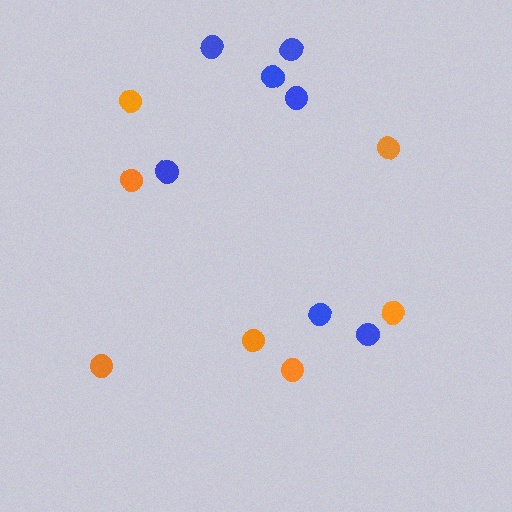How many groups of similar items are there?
There are 2 groups: one group of blue circles (7) and one group of orange circles (7).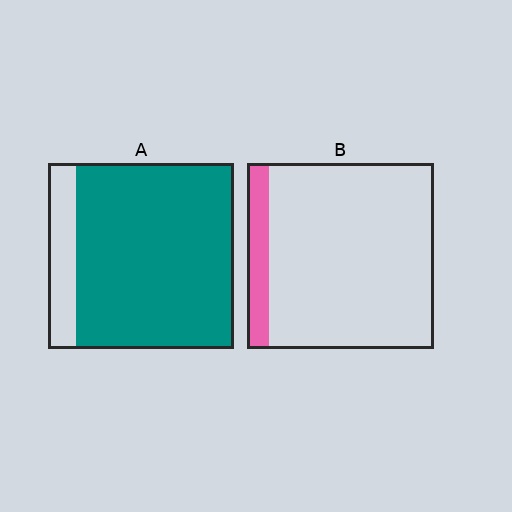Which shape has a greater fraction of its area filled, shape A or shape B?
Shape A.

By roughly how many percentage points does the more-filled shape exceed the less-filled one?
By roughly 75 percentage points (A over B).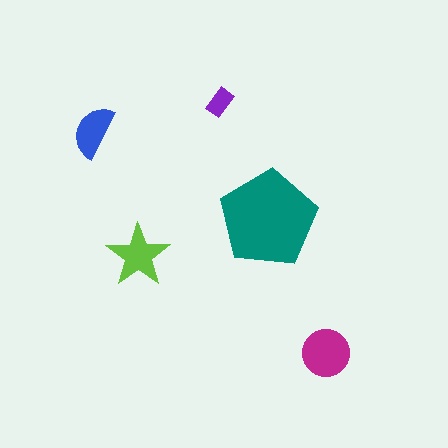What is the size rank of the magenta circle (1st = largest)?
2nd.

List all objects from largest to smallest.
The teal pentagon, the magenta circle, the lime star, the blue semicircle, the purple rectangle.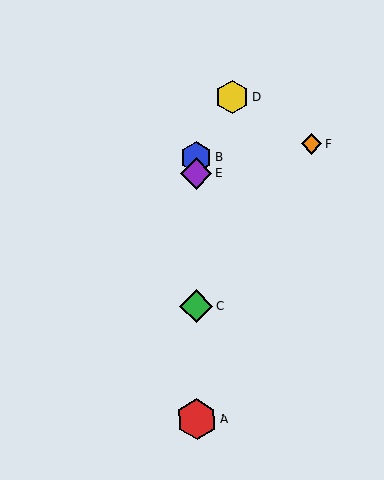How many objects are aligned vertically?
4 objects (A, B, C, E) are aligned vertically.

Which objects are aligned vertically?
Objects A, B, C, E are aligned vertically.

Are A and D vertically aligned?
No, A is at x≈197 and D is at x≈232.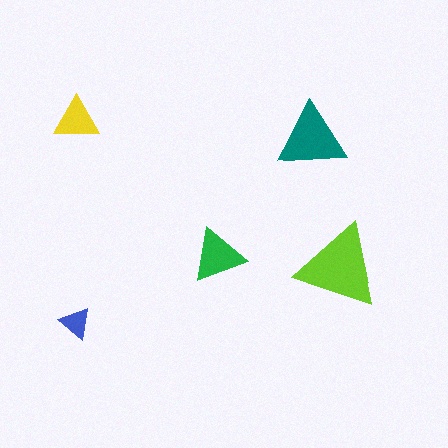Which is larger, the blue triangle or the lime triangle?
The lime one.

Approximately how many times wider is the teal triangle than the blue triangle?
About 2 times wider.